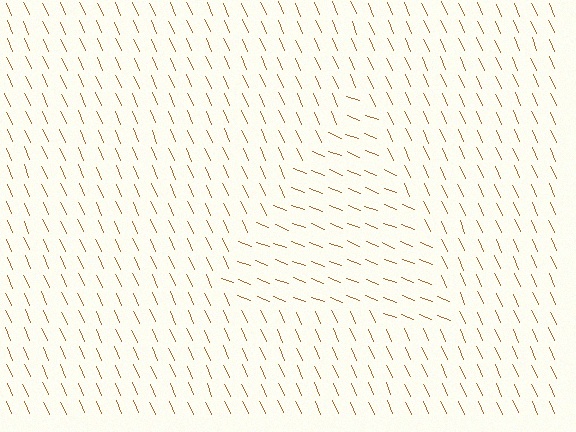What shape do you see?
I see a triangle.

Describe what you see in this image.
The image is filled with small brown line segments. A triangle region in the image has lines oriented differently from the surrounding lines, creating a visible texture boundary.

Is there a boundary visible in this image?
Yes, there is a texture boundary formed by a change in line orientation.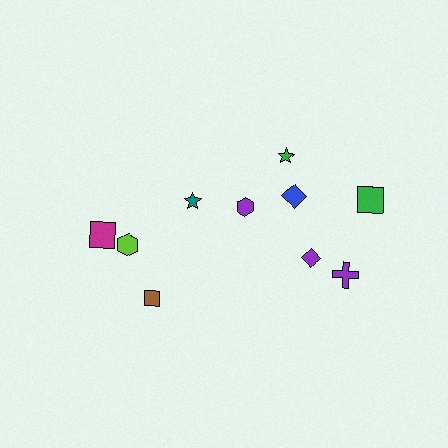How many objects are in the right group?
There are 6 objects.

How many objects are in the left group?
There are 4 objects.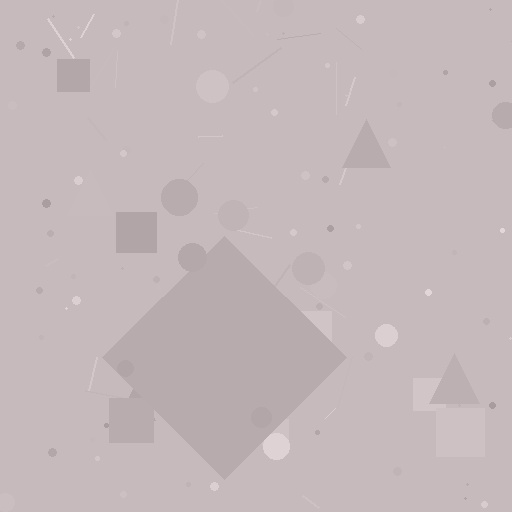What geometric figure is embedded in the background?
A diamond is embedded in the background.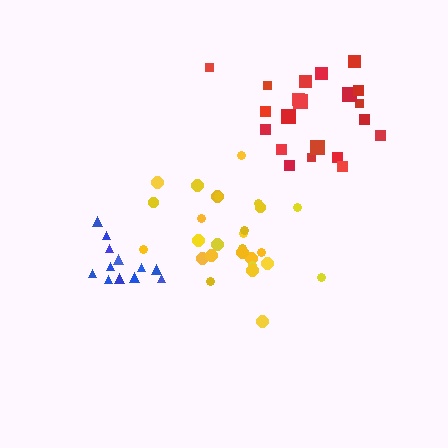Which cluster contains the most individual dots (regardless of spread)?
Yellow (28).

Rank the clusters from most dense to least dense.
yellow, blue, red.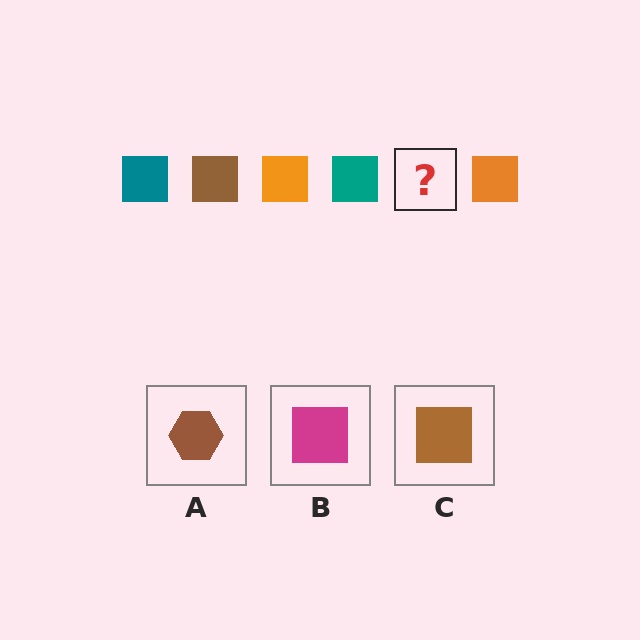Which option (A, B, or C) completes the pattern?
C.